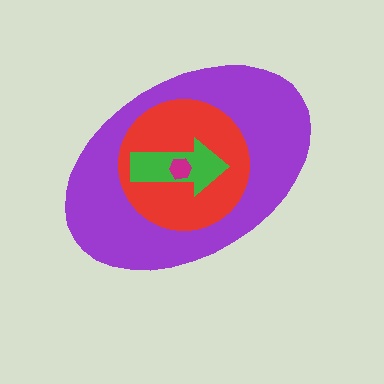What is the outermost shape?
The purple ellipse.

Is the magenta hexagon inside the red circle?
Yes.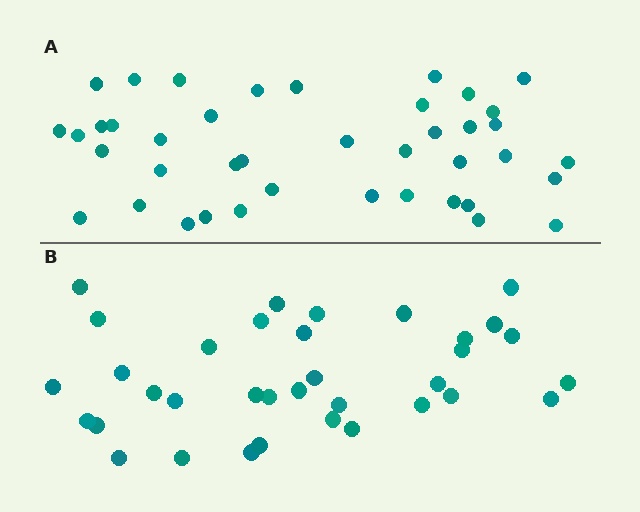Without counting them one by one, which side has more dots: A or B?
Region A (the top region) has more dots.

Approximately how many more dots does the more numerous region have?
Region A has about 6 more dots than region B.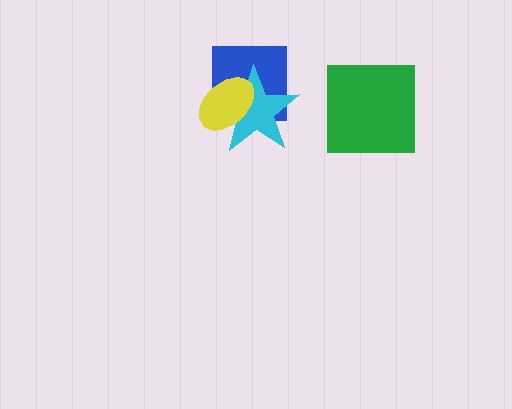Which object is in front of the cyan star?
The yellow ellipse is in front of the cyan star.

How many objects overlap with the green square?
0 objects overlap with the green square.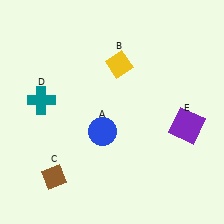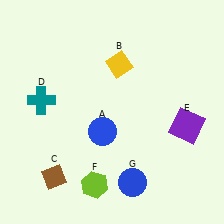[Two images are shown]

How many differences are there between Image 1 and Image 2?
There are 2 differences between the two images.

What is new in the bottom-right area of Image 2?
A blue circle (G) was added in the bottom-right area of Image 2.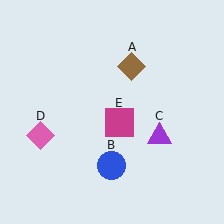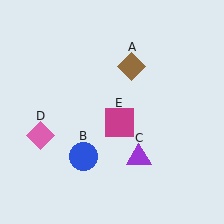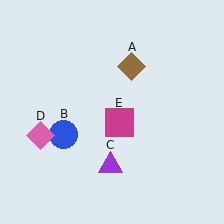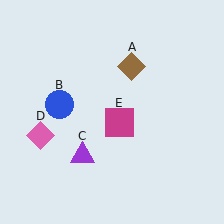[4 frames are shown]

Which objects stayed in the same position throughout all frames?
Brown diamond (object A) and pink diamond (object D) and magenta square (object E) remained stationary.